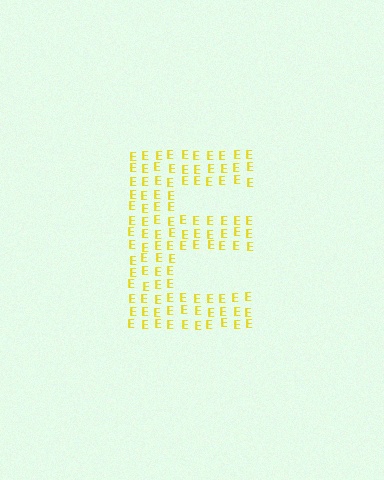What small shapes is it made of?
It is made of small letter E's.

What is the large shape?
The large shape is the letter E.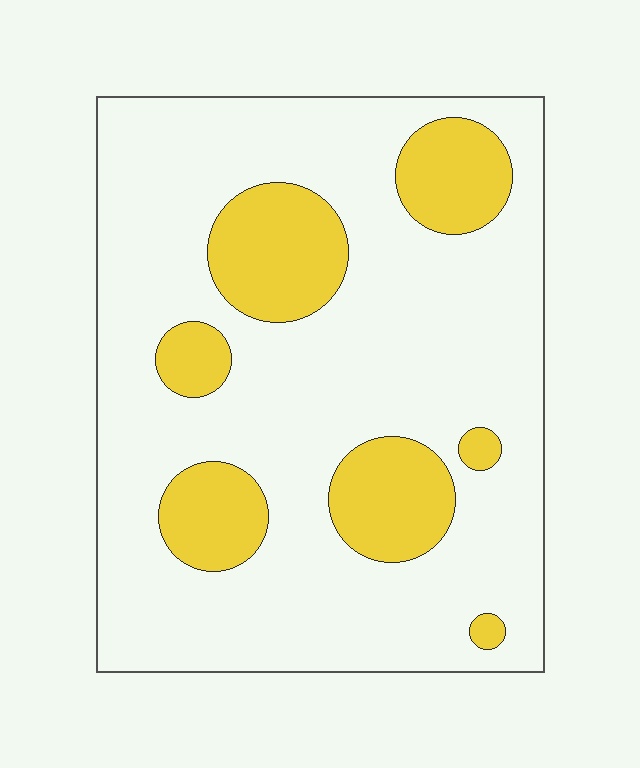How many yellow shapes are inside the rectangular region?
7.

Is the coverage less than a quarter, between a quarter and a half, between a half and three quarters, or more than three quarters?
Less than a quarter.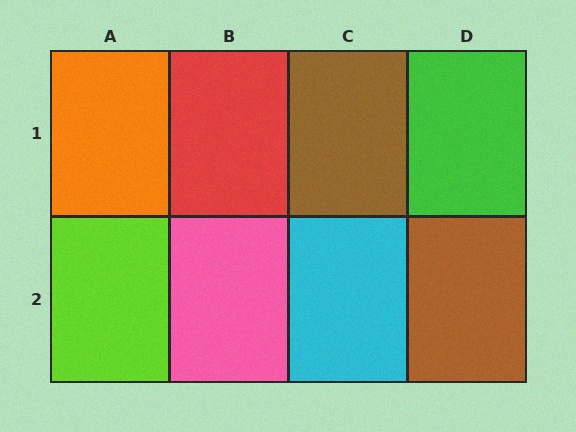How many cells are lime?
1 cell is lime.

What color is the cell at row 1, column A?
Orange.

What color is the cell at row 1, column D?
Green.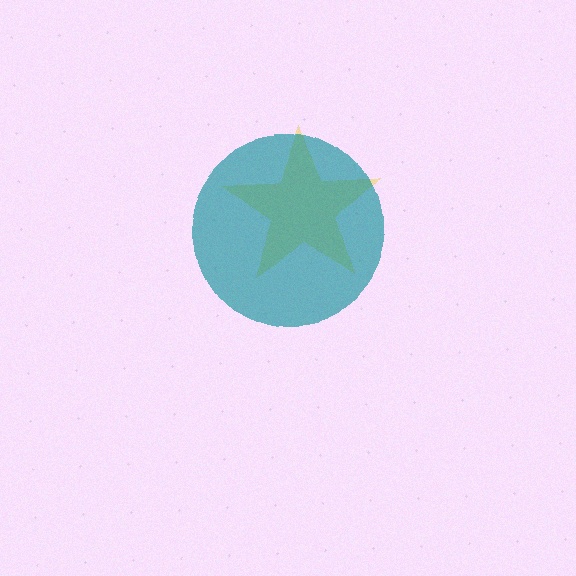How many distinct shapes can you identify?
There are 2 distinct shapes: a yellow star, a teal circle.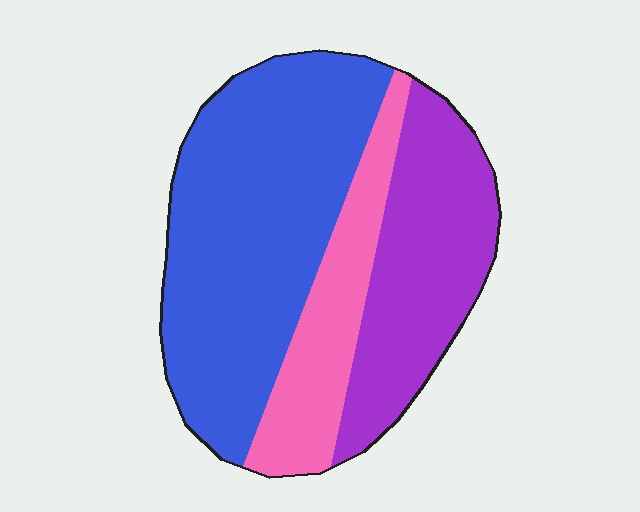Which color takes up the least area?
Pink, at roughly 20%.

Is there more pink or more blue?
Blue.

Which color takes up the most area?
Blue, at roughly 50%.